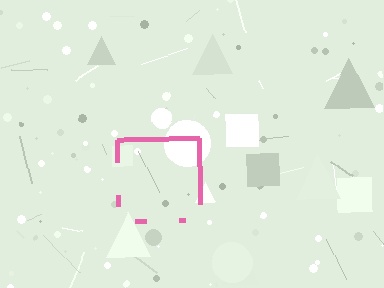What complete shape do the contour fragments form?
The contour fragments form a square.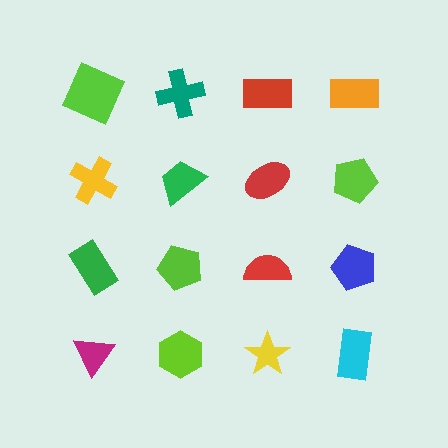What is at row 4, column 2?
A lime hexagon.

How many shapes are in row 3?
4 shapes.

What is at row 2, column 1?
A yellow cross.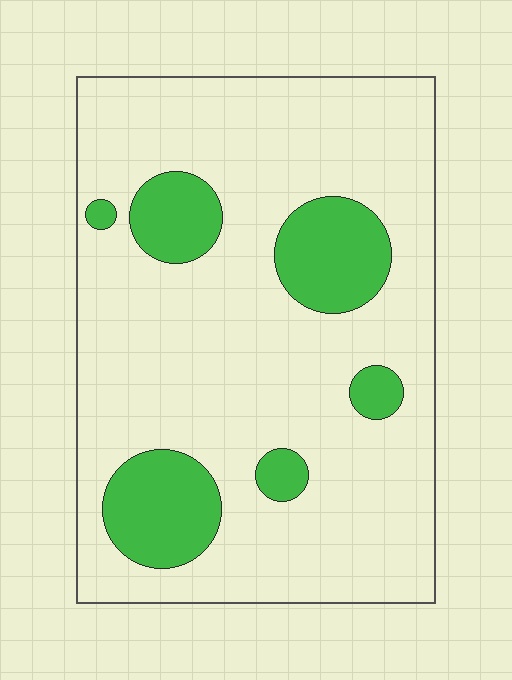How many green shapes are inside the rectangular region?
6.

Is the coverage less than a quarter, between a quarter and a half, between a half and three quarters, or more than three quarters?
Less than a quarter.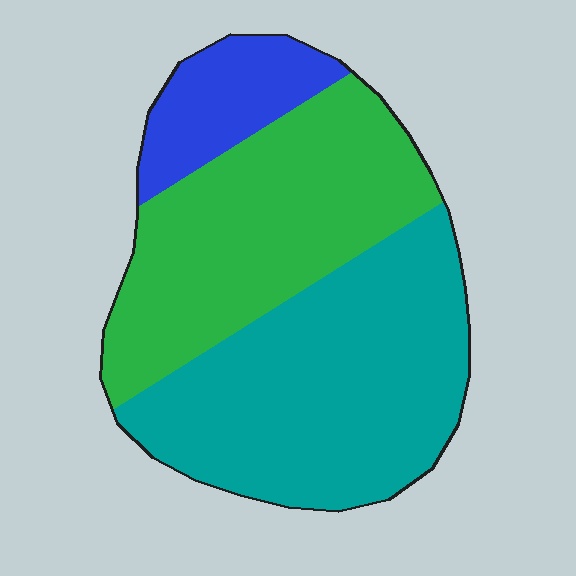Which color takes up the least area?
Blue, at roughly 15%.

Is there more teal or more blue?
Teal.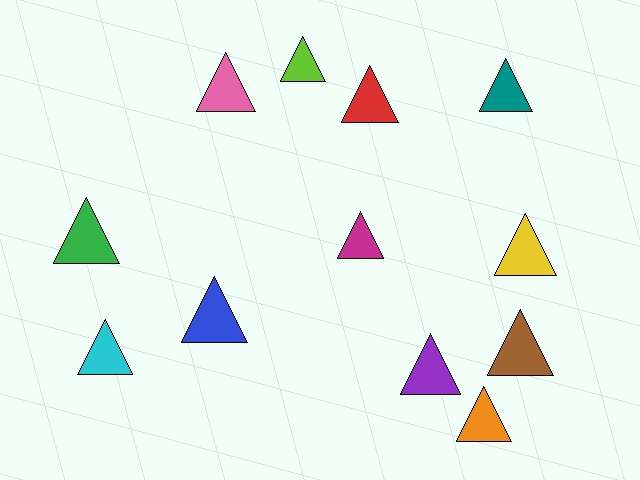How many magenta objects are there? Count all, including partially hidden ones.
There is 1 magenta object.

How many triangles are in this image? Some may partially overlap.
There are 12 triangles.